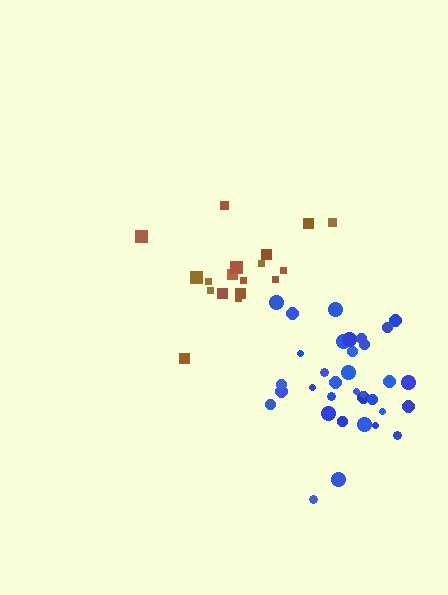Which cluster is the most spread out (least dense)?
Brown.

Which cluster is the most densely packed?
Blue.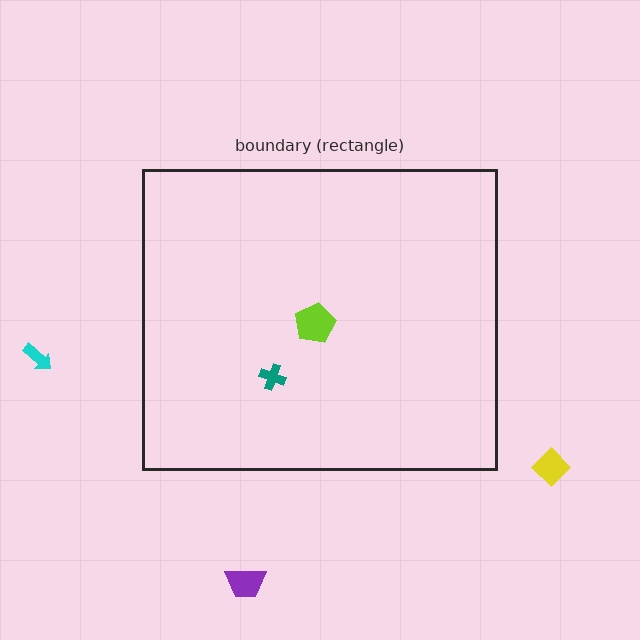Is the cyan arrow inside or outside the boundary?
Outside.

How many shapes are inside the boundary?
2 inside, 3 outside.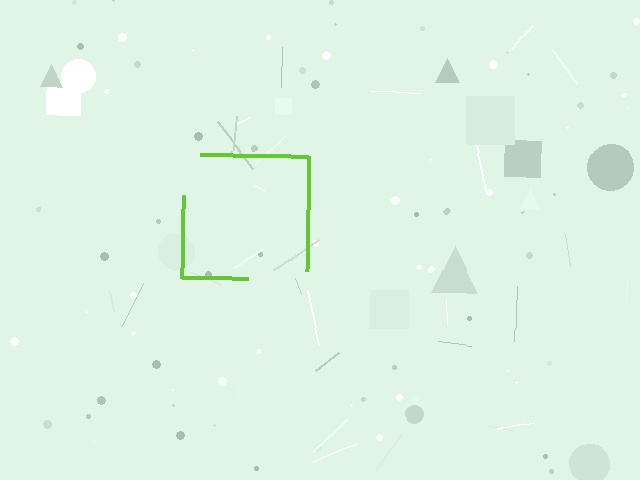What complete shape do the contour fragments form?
The contour fragments form a square.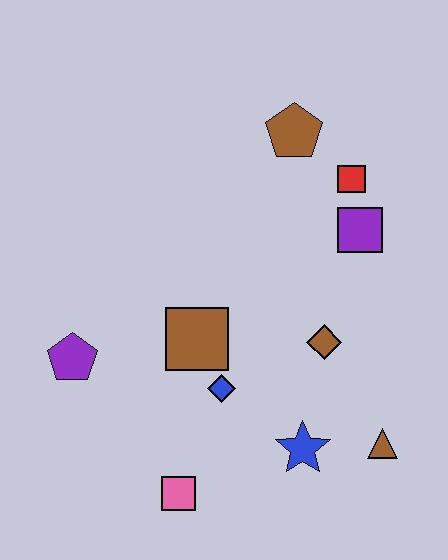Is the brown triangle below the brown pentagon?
Yes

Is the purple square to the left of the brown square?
No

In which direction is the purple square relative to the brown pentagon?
The purple square is below the brown pentagon.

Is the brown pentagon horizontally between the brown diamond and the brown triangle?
No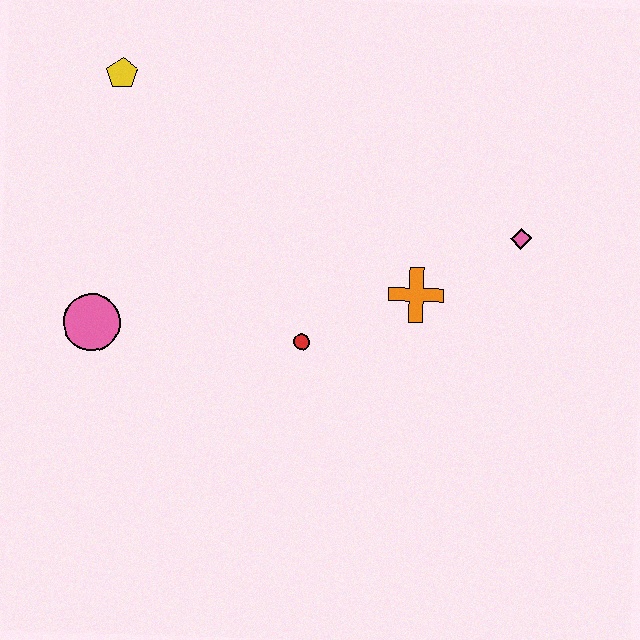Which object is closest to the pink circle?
The red circle is closest to the pink circle.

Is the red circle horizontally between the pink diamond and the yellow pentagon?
Yes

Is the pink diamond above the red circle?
Yes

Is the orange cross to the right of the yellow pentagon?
Yes